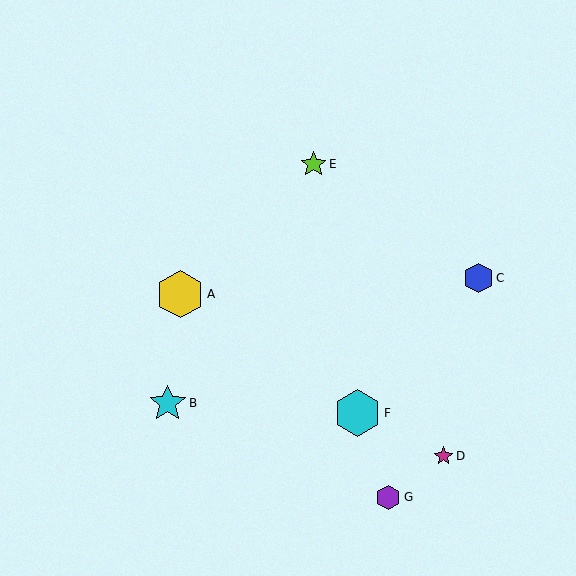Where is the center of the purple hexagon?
The center of the purple hexagon is at (388, 497).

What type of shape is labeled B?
Shape B is a cyan star.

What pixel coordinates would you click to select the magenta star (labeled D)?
Click at (443, 456) to select the magenta star D.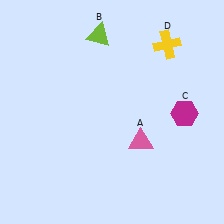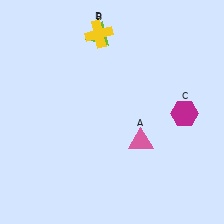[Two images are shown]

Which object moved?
The yellow cross (D) moved left.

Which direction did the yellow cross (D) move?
The yellow cross (D) moved left.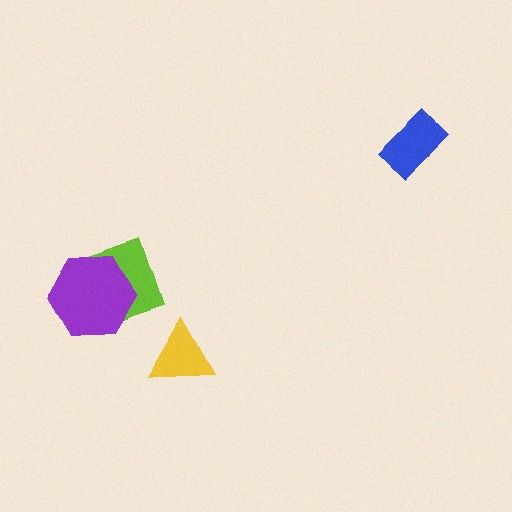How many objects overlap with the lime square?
1 object overlaps with the lime square.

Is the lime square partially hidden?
Yes, it is partially covered by another shape.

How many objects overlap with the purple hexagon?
1 object overlaps with the purple hexagon.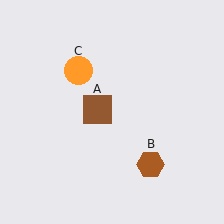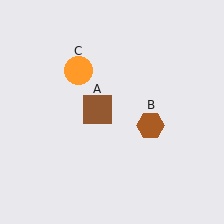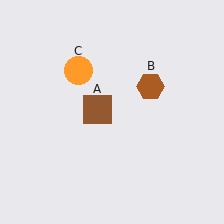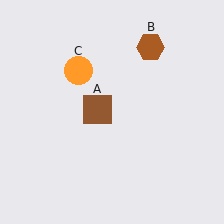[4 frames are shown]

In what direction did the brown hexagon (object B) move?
The brown hexagon (object B) moved up.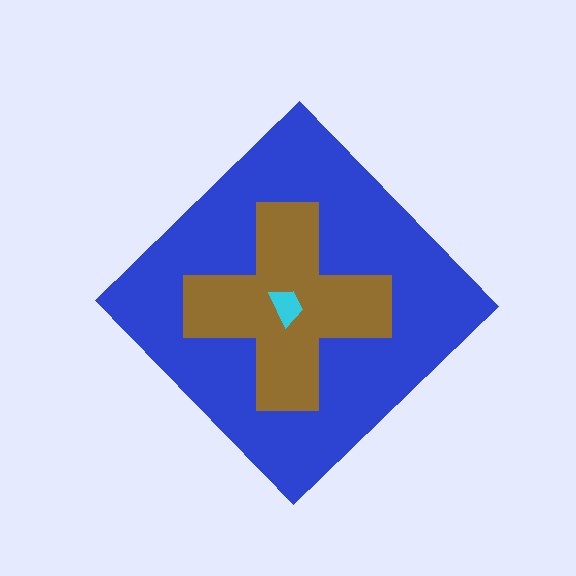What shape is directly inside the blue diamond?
The brown cross.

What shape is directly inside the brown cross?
The cyan trapezoid.